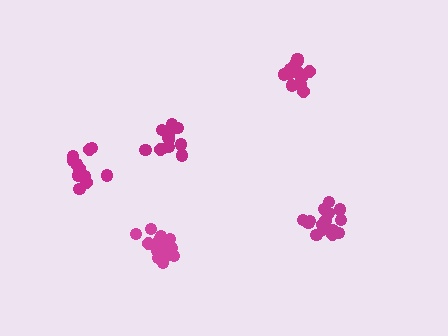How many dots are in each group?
Group 1: 16 dots, Group 2: 12 dots, Group 3: 13 dots, Group 4: 16 dots, Group 5: 15 dots (72 total).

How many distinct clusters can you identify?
There are 5 distinct clusters.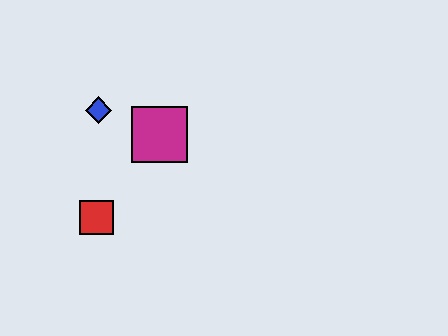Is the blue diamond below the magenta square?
No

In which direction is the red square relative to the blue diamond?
The red square is below the blue diamond.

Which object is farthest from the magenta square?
The red square is farthest from the magenta square.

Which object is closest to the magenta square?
The blue diamond is closest to the magenta square.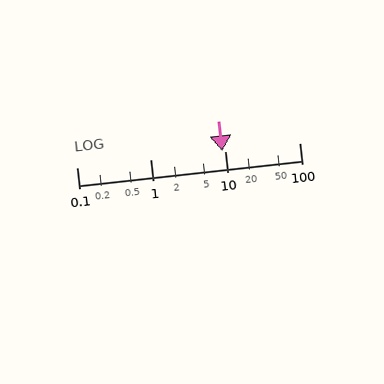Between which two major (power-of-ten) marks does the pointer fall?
The pointer is between 1 and 10.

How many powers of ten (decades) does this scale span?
The scale spans 3 decades, from 0.1 to 100.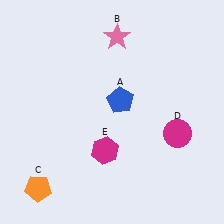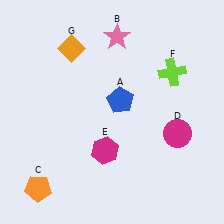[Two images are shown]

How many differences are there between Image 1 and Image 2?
There are 2 differences between the two images.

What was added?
A lime cross (F), an orange diamond (G) were added in Image 2.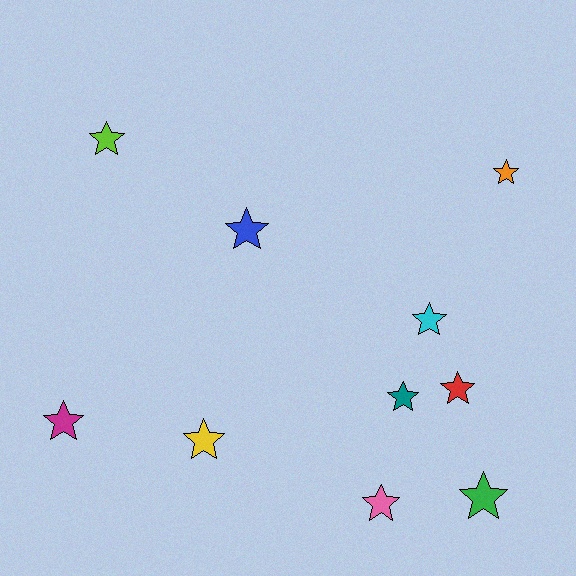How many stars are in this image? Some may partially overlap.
There are 10 stars.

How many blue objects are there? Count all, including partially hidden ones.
There is 1 blue object.